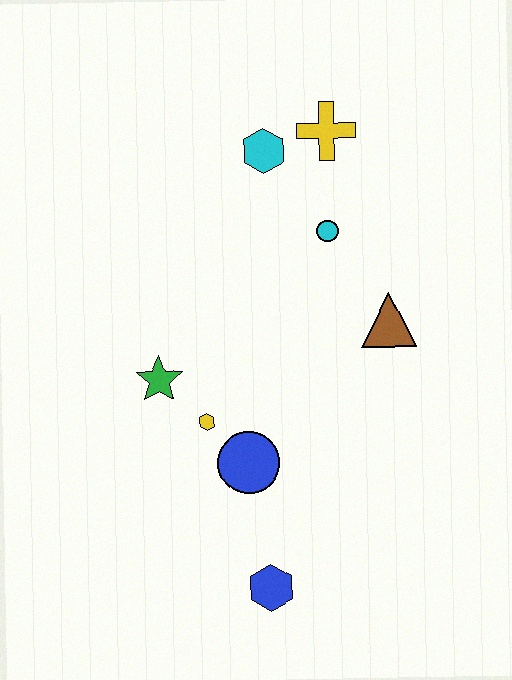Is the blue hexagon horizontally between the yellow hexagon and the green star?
No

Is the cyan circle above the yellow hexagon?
Yes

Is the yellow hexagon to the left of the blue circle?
Yes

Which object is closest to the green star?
The yellow hexagon is closest to the green star.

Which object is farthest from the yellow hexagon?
The yellow cross is farthest from the yellow hexagon.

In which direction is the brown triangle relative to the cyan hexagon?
The brown triangle is below the cyan hexagon.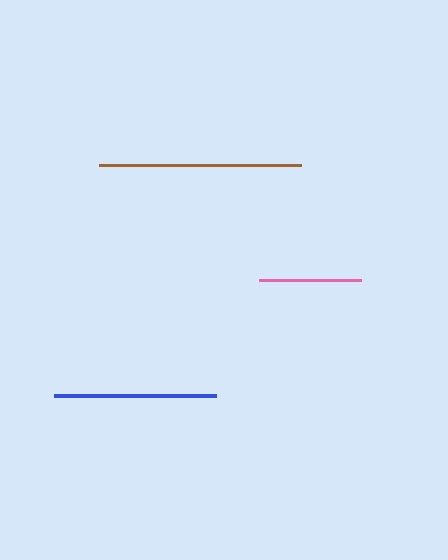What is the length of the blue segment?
The blue segment is approximately 162 pixels long.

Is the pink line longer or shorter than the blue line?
The blue line is longer than the pink line.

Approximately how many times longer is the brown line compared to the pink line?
The brown line is approximately 2.0 times the length of the pink line.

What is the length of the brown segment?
The brown segment is approximately 202 pixels long.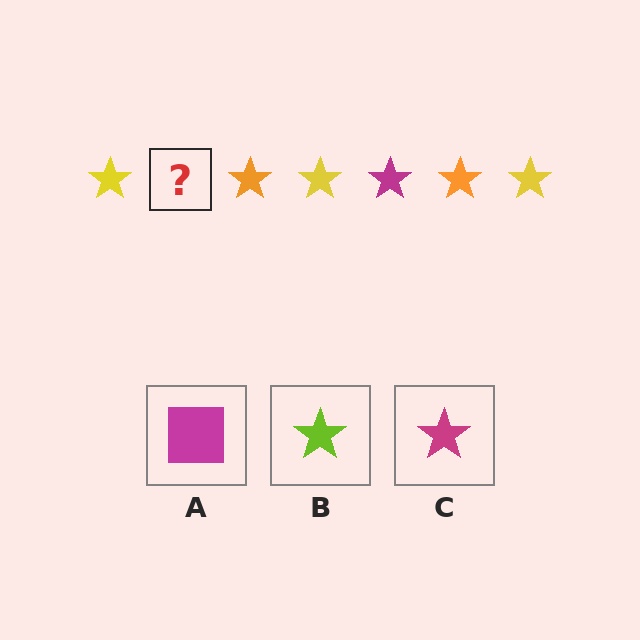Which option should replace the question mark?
Option C.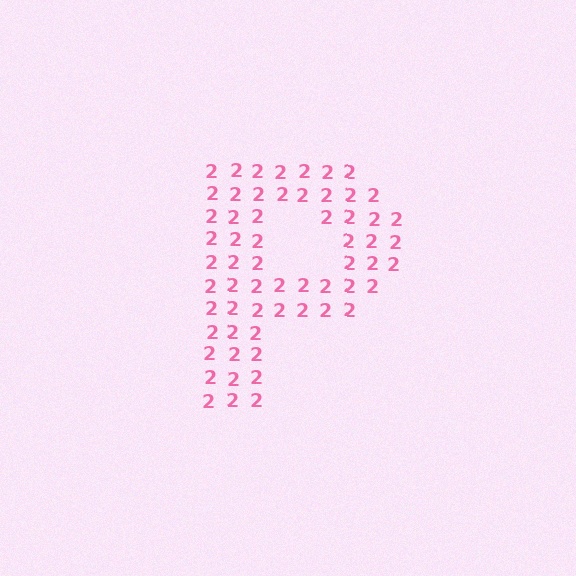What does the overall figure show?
The overall figure shows the letter P.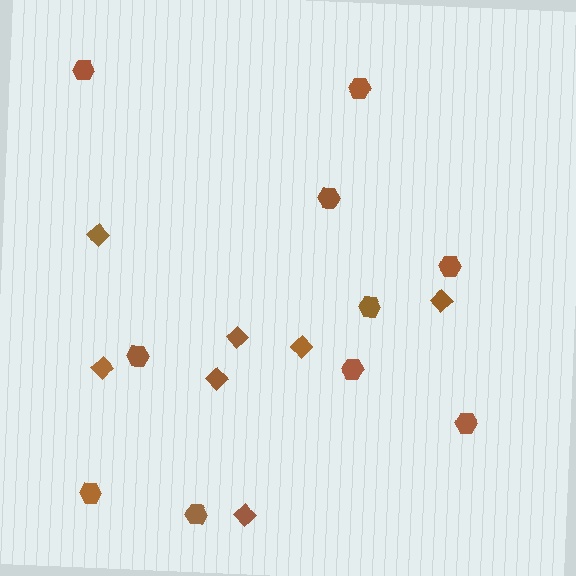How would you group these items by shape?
There are 2 groups: one group of diamonds (7) and one group of hexagons (10).